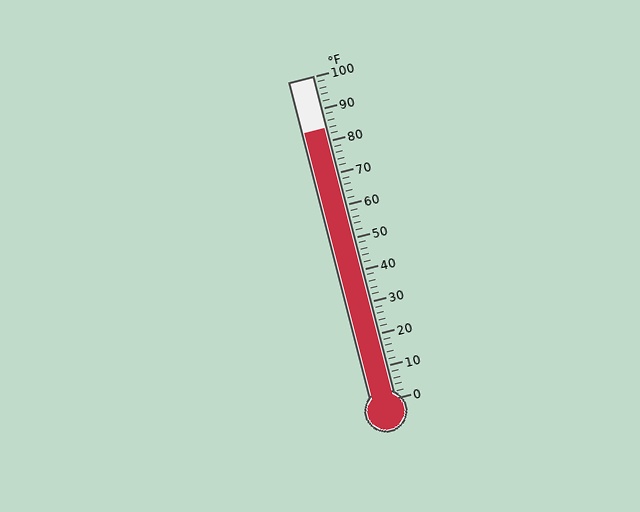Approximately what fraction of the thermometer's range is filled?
The thermometer is filled to approximately 85% of its range.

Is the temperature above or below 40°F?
The temperature is above 40°F.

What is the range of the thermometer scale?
The thermometer scale ranges from 0°F to 100°F.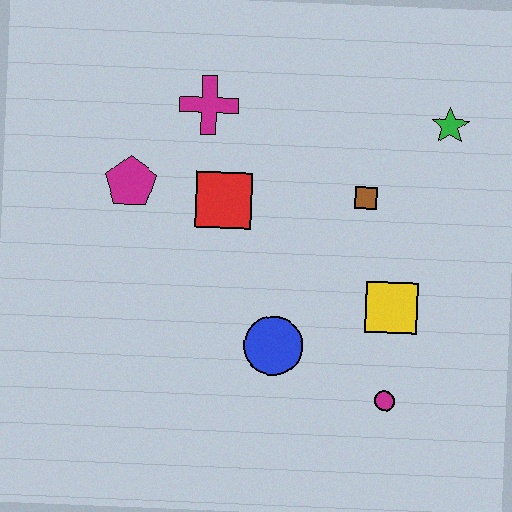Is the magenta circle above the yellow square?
No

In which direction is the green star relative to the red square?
The green star is to the right of the red square.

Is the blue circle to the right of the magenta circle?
No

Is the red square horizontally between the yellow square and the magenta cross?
Yes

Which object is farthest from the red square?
The magenta circle is farthest from the red square.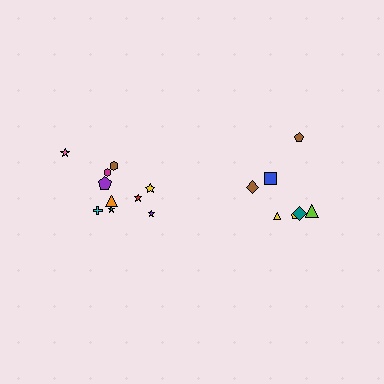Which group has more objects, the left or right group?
The left group.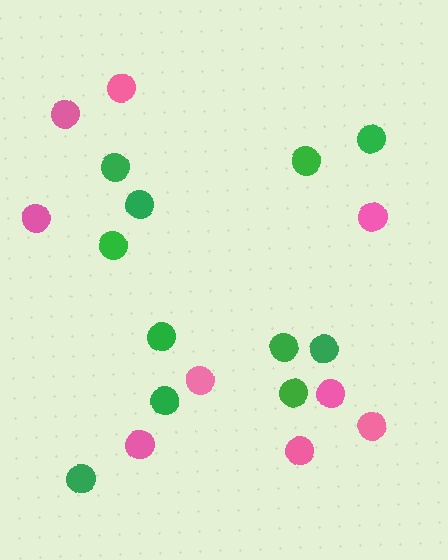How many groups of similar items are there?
There are 2 groups: one group of pink circles (9) and one group of green circles (11).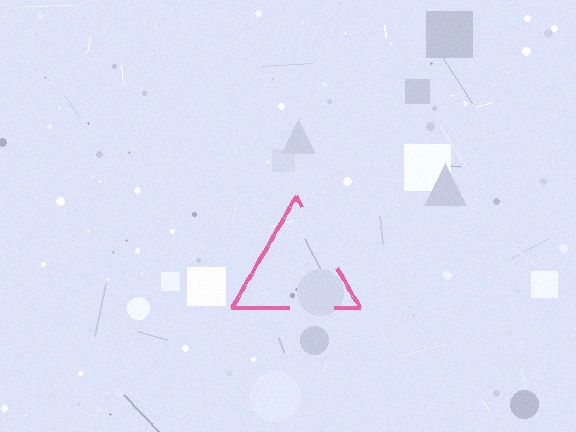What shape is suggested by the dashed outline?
The dashed outline suggests a triangle.